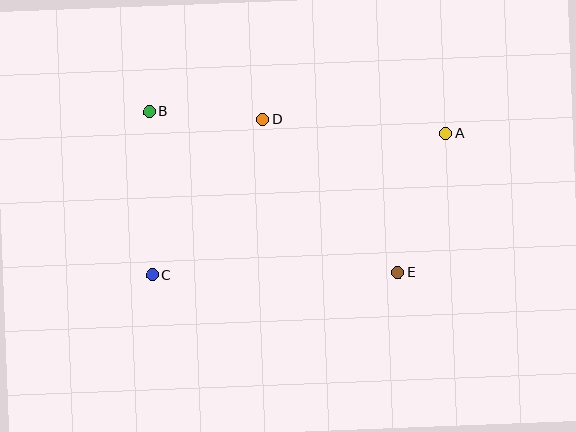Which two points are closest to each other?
Points B and D are closest to each other.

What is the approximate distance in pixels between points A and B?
The distance between A and B is approximately 298 pixels.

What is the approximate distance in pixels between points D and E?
The distance between D and E is approximately 204 pixels.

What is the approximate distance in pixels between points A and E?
The distance between A and E is approximately 147 pixels.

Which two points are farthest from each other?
Points A and C are farthest from each other.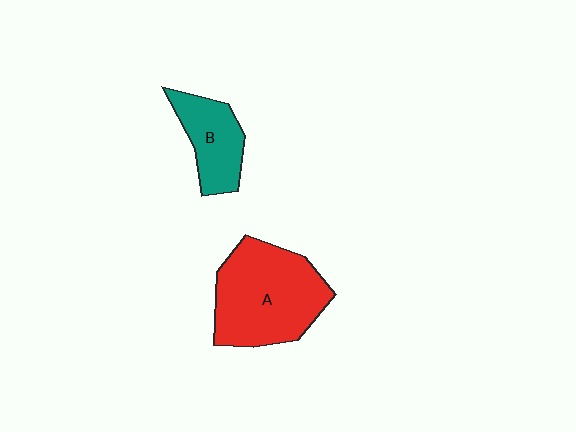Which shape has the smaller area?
Shape B (teal).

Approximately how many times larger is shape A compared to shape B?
Approximately 1.9 times.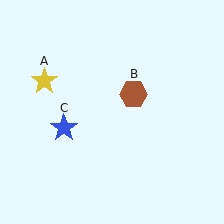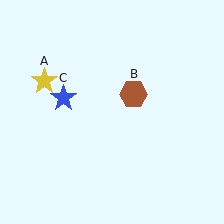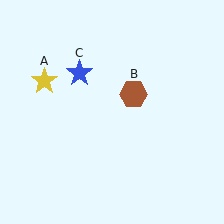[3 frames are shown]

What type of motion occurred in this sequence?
The blue star (object C) rotated clockwise around the center of the scene.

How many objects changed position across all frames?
1 object changed position: blue star (object C).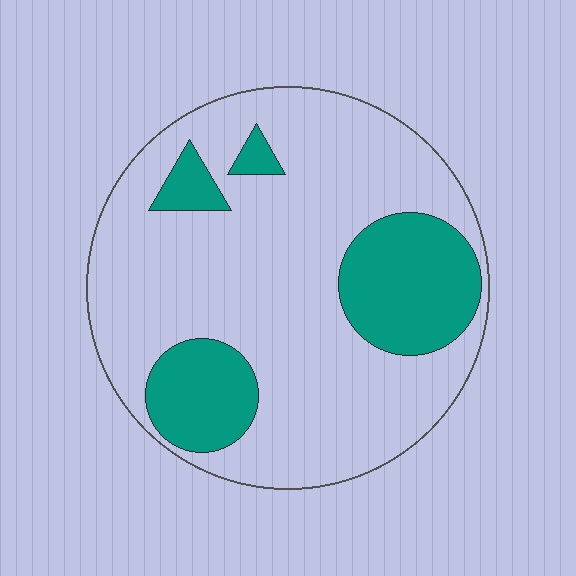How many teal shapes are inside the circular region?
4.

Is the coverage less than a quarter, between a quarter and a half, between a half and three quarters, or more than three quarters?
Less than a quarter.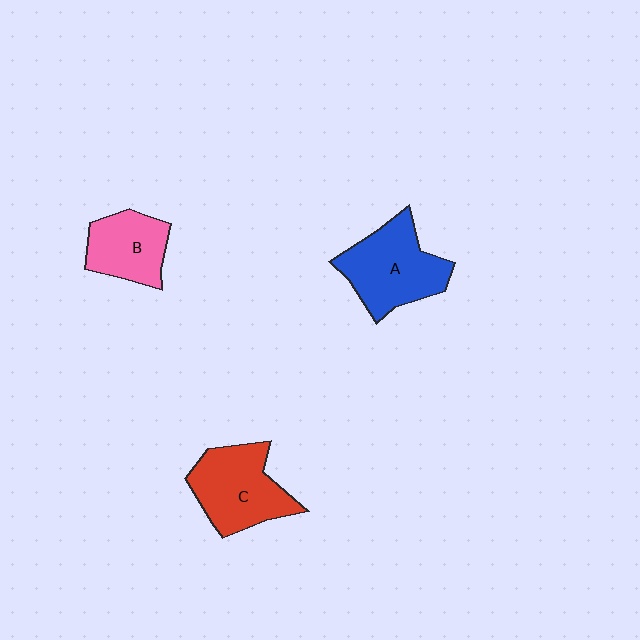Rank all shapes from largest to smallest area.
From largest to smallest: A (blue), C (red), B (pink).